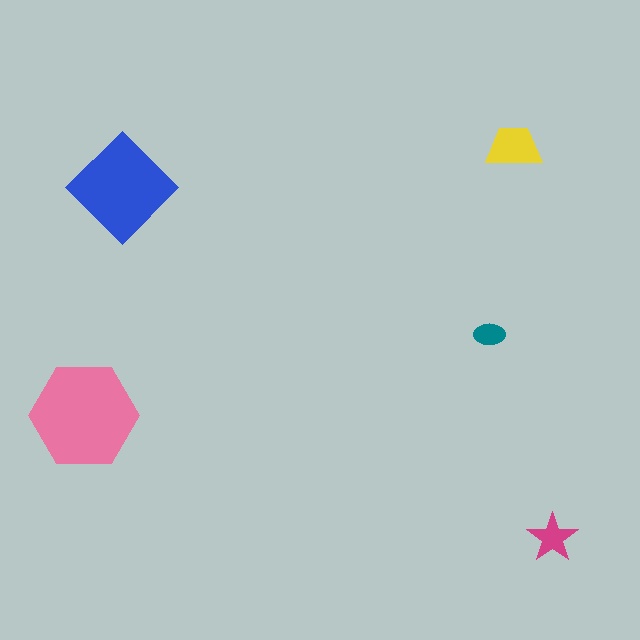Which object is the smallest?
The teal ellipse.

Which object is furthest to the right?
The magenta star is rightmost.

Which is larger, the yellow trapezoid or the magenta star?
The yellow trapezoid.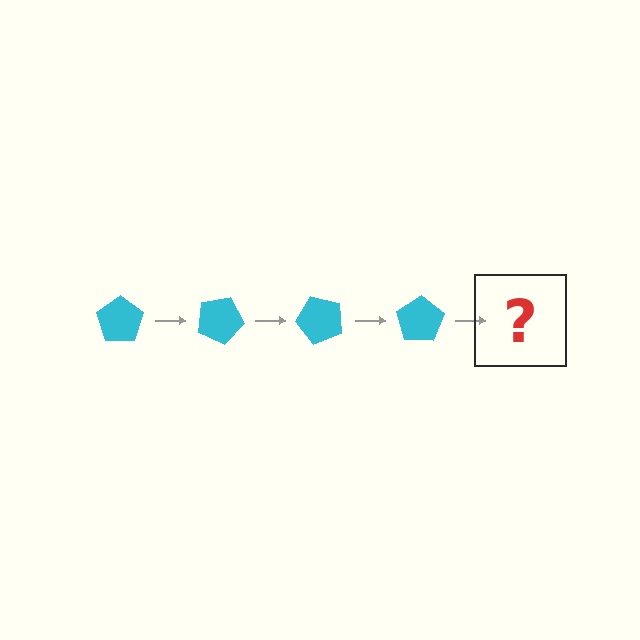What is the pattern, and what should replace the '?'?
The pattern is that the pentagon rotates 25 degrees each step. The '?' should be a cyan pentagon rotated 100 degrees.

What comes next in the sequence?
The next element should be a cyan pentagon rotated 100 degrees.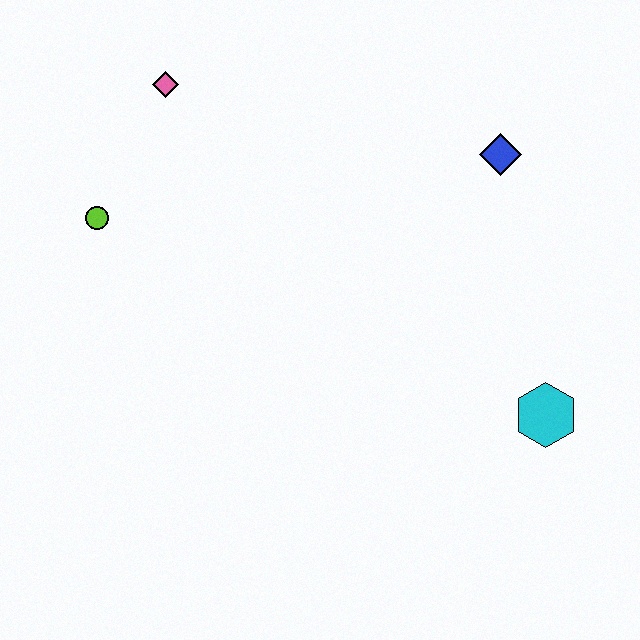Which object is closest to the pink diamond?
The lime circle is closest to the pink diamond.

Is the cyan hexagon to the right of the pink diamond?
Yes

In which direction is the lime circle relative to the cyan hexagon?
The lime circle is to the left of the cyan hexagon.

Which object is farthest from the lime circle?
The cyan hexagon is farthest from the lime circle.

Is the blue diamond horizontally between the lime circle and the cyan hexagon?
Yes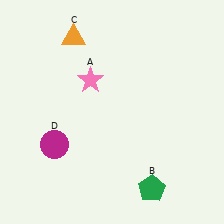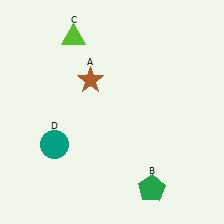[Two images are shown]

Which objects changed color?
A changed from pink to brown. C changed from orange to lime. D changed from magenta to teal.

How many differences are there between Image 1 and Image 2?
There are 3 differences between the two images.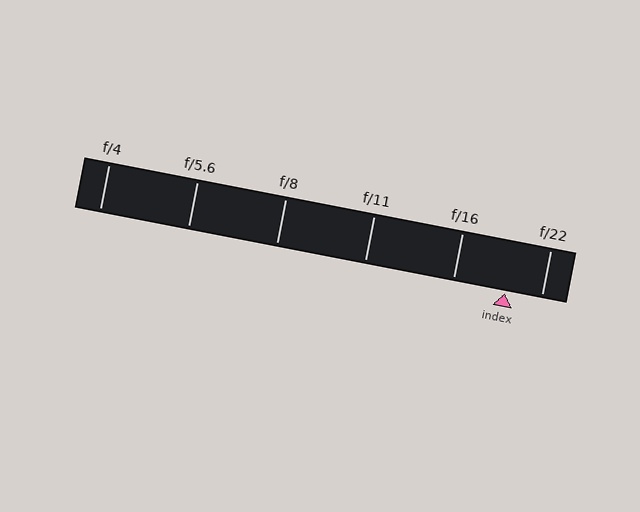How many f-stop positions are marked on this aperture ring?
There are 6 f-stop positions marked.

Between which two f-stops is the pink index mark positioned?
The index mark is between f/16 and f/22.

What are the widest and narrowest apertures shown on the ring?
The widest aperture shown is f/4 and the narrowest is f/22.